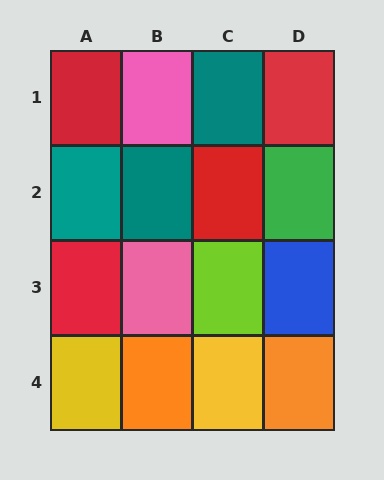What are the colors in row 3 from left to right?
Red, pink, lime, blue.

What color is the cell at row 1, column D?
Red.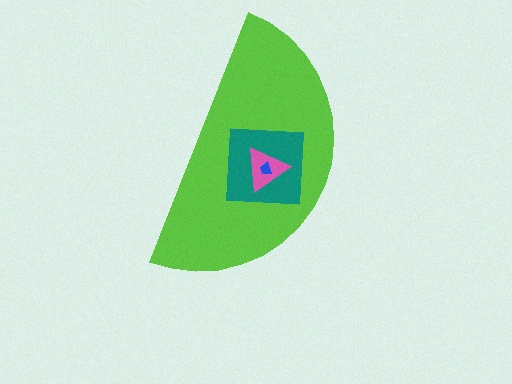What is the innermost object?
The blue trapezoid.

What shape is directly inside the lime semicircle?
The teal square.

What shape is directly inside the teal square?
The pink triangle.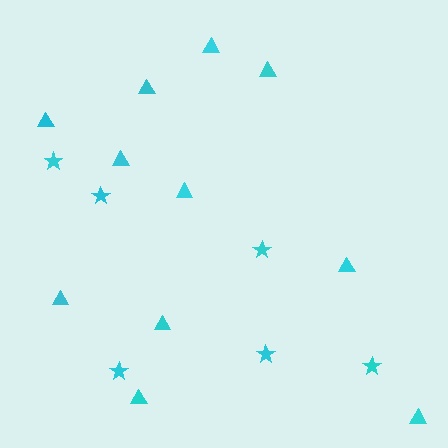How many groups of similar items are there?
There are 2 groups: one group of stars (6) and one group of triangles (11).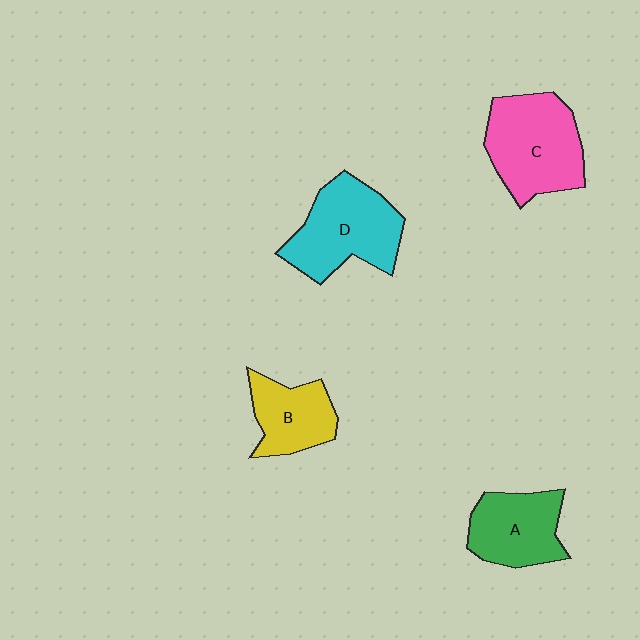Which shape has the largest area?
Shape C (pink).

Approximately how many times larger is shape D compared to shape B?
Approximately 1.5 times.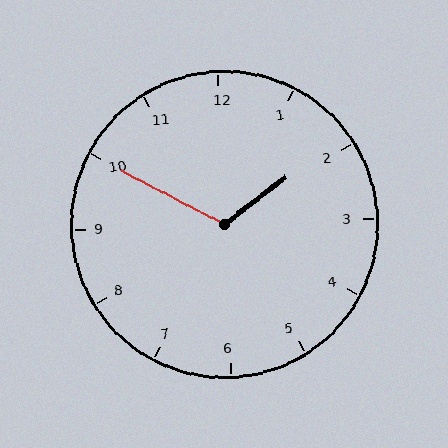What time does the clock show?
1:50.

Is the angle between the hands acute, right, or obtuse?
It is obtuse.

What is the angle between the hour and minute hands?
Approximately 115 degrees.